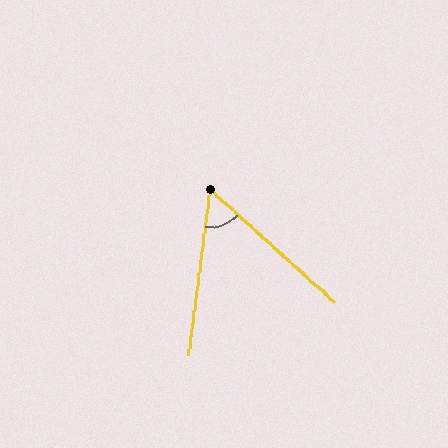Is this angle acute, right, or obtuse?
It is acute.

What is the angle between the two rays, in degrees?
Approximately 55 degrees.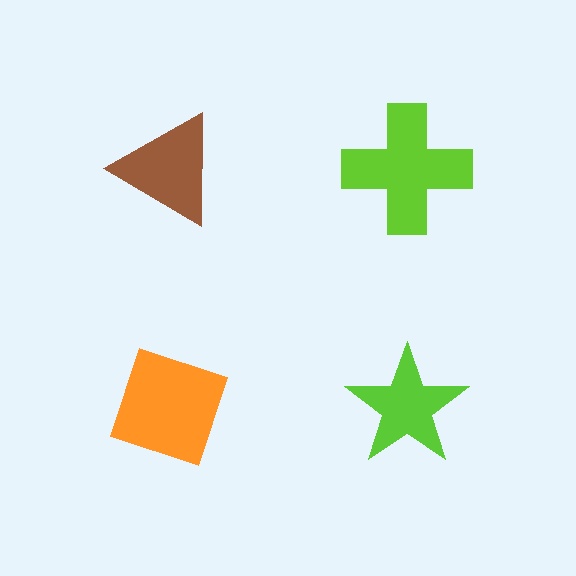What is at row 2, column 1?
An orange diamond.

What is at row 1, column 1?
A brown triangle.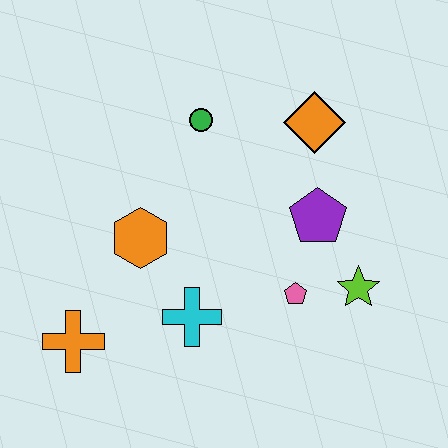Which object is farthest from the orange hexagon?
The lime star is farthest from the orange hexagon.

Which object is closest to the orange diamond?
The purple pentagon is closest to the orange diamond.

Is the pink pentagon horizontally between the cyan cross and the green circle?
No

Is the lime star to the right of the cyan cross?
Yes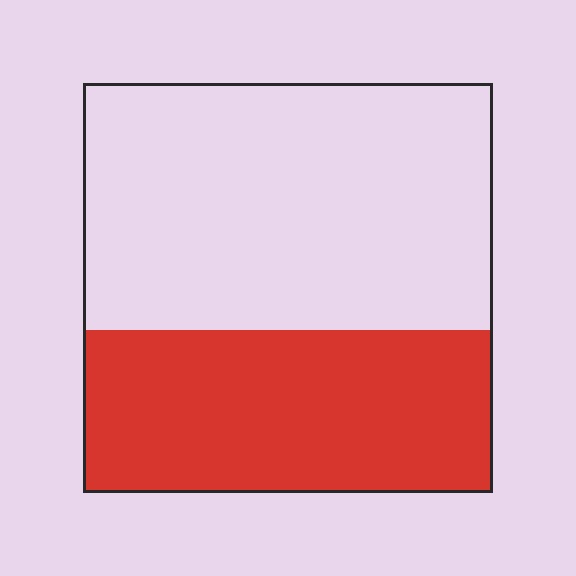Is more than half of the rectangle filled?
No.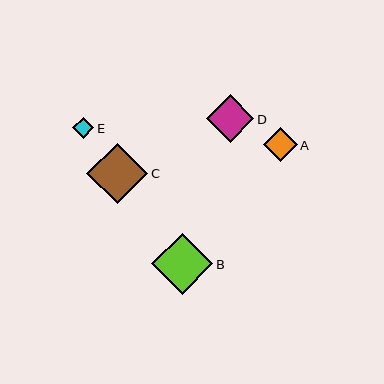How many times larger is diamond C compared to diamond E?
Diamond C is approximately 2.9 times the size of diamond E.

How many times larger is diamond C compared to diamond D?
Diamond C is approximately 1.3 times the size of diamond D.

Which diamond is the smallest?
Diamond E is the smallest with a size of approximately 21 pixels.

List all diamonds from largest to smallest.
From largest to smallest: B, C, D, A, E.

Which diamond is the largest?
Diamond B is the largest with a size of approximately 61 pixels.